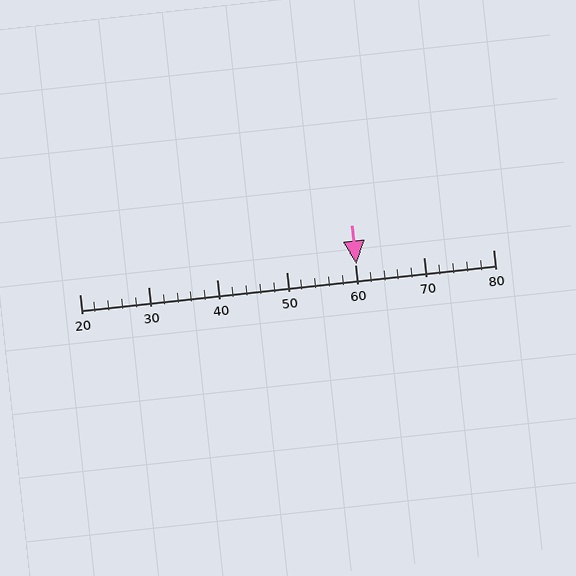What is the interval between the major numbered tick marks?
The major tick marks are spaced 10 units apart.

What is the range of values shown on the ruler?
The ruler shows values from 20 to 80.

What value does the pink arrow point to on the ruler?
The pink arrow points to approximately 60.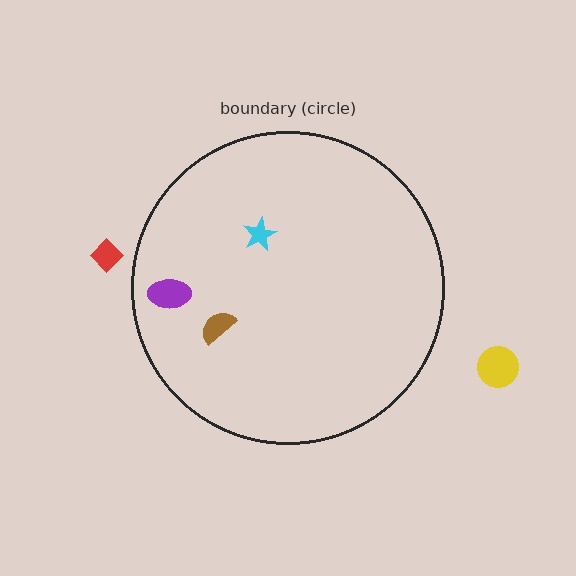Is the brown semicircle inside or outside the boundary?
Inside.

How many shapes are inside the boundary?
3 inside, 2 outside.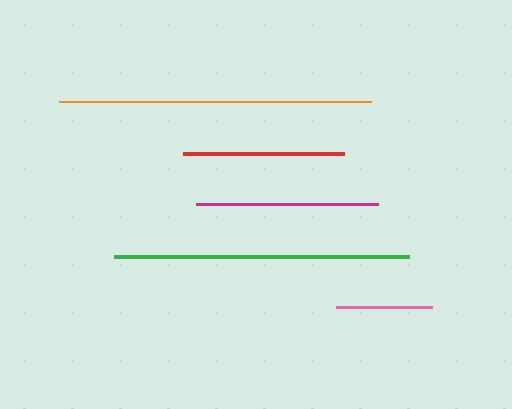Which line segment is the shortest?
The pink line is the shortest at approximately 95 pixels.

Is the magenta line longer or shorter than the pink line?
The magenta line is longer than the pink line.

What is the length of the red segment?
The red segment is approximately 161 pixels long.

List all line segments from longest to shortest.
From longest to shortest: orange, green, magenta, red, pink.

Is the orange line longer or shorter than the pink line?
The orange line is longer than the pink line.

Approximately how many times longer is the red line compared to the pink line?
The red line is approximately 1.7 times the length of the pink line.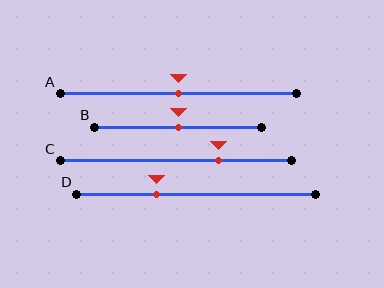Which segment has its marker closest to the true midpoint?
Segment A has its marker closest to the true midpoint.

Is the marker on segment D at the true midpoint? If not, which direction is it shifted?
No, the marker on segment D is shifted to the left by about 16% of the segment length.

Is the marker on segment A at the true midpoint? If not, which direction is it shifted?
Yes, the marker on segment A is at the true midpoint.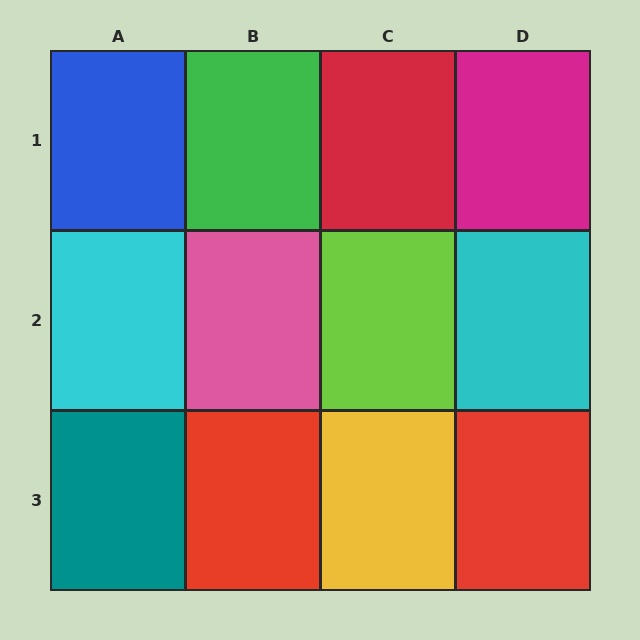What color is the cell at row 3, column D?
Red.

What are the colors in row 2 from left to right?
Cyan, pink, lime, cyan.